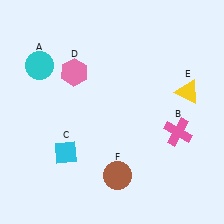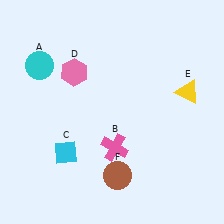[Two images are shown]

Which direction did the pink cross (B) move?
The pink cross (B) moved left.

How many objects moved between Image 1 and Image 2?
1 object moved between the two images.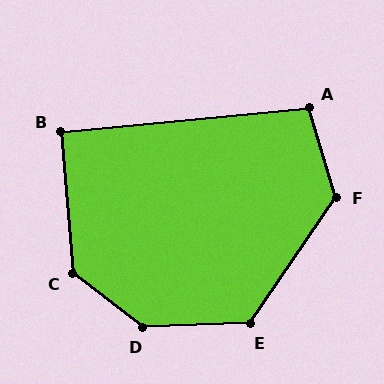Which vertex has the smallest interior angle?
B, at approximately 91 degrees.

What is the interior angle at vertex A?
Approximately 101 degrees (obtuse).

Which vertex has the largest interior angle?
D, at approximately 140 degrees.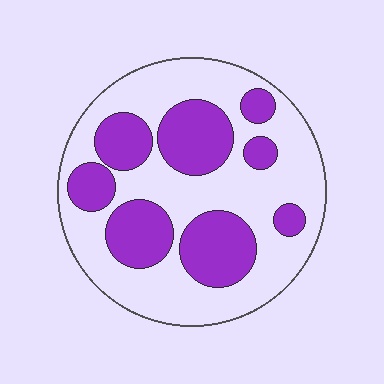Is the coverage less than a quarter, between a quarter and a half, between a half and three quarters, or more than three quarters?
Between a quarter and a half.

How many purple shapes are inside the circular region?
8.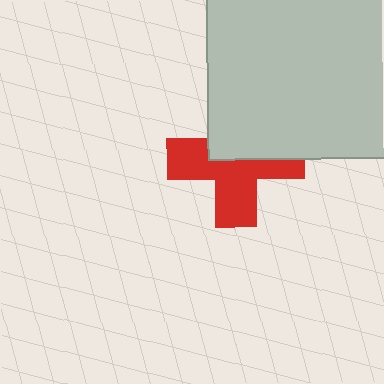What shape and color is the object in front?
The object in front is a light gray rectangle.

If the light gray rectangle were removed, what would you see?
You would see the complete red cross.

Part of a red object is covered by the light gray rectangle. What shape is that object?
It is a cross.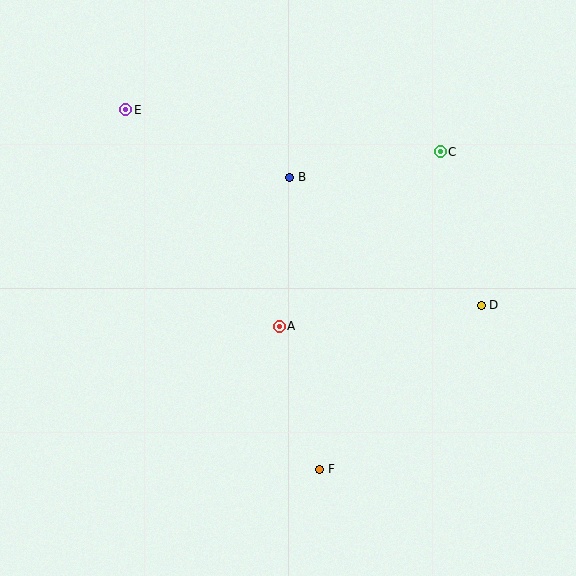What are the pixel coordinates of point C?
Point C is at (440, 152).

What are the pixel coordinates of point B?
Point B is at (290, 177).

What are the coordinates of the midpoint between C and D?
The midpoint between C and D is at (461, 229).